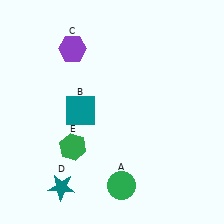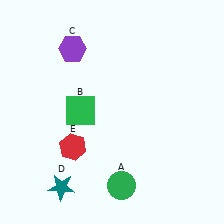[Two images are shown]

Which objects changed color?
B changed from teal to green. E changed from green to red.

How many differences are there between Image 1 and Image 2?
There are 2 differences between the two images.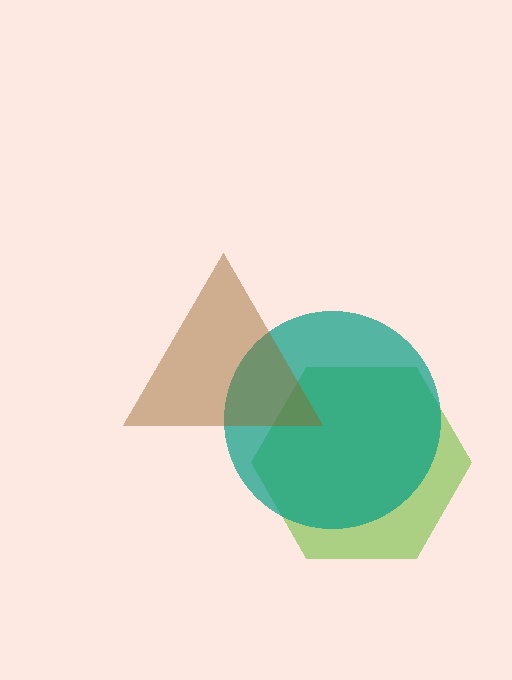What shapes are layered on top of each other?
The layered shapes are: a lime hexagon, a teal circle, a brown triangle.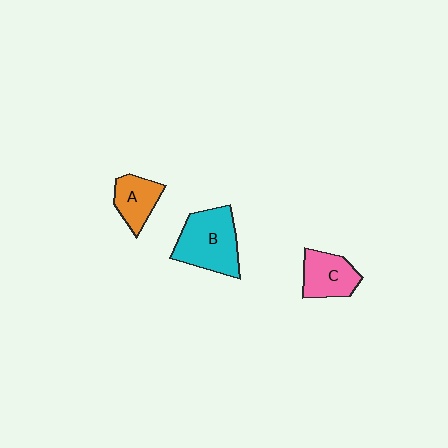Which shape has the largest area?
Shape B (cyan).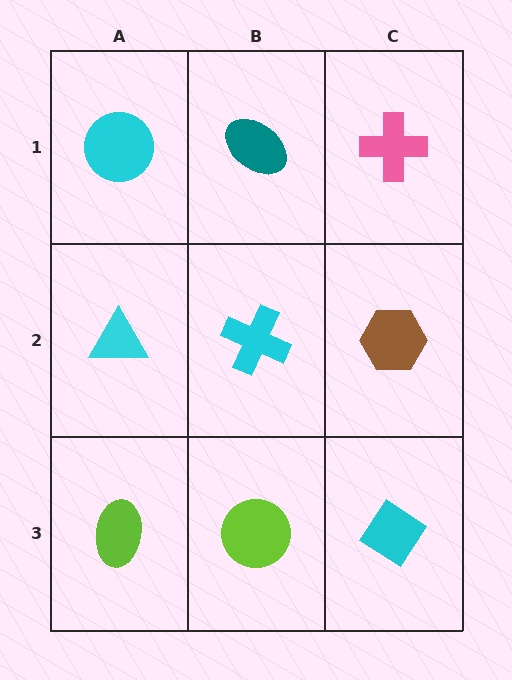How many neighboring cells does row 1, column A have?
2.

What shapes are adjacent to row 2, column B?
A teal ellipse (row 1, column B), a lime circle (row 3, column B), a cyan triangle (row 2, column A), a brown hexagon (row 2, column C).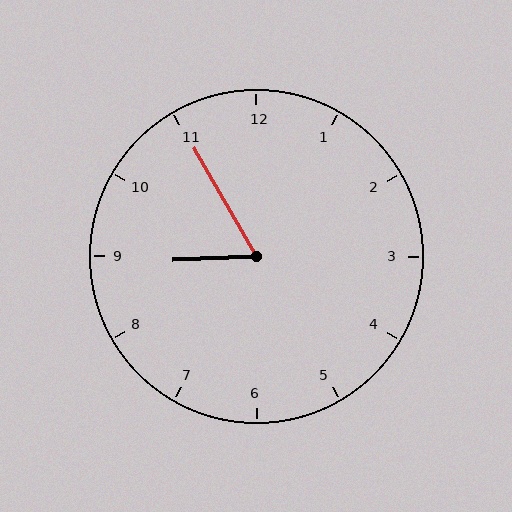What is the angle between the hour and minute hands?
Approximately 62 degrees.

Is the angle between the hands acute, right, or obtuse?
It is acute.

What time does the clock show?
8:55.